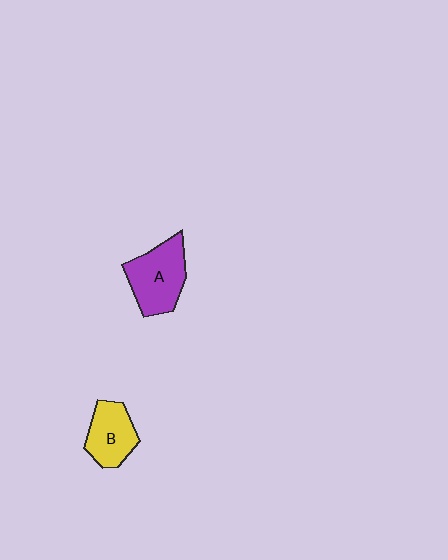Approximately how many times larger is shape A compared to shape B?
Approximately 1.3 times.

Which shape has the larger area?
Shape A (purple).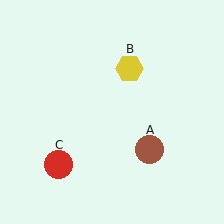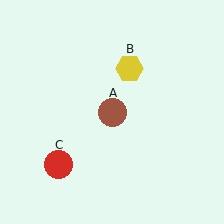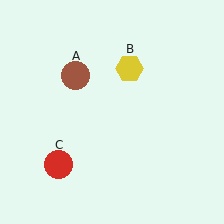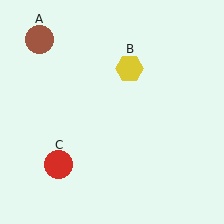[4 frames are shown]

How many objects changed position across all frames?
1 object changed position: brown circle (object A).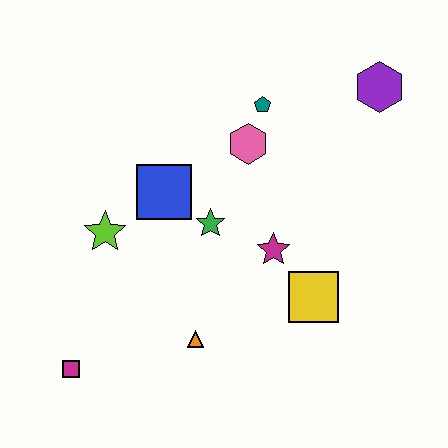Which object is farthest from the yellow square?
The magenta square is farthest from the yellow square.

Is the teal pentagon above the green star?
Yes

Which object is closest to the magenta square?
The orange triangle is closest to the magenta square.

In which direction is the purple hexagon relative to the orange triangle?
The purple hexagon is above the orange triangle.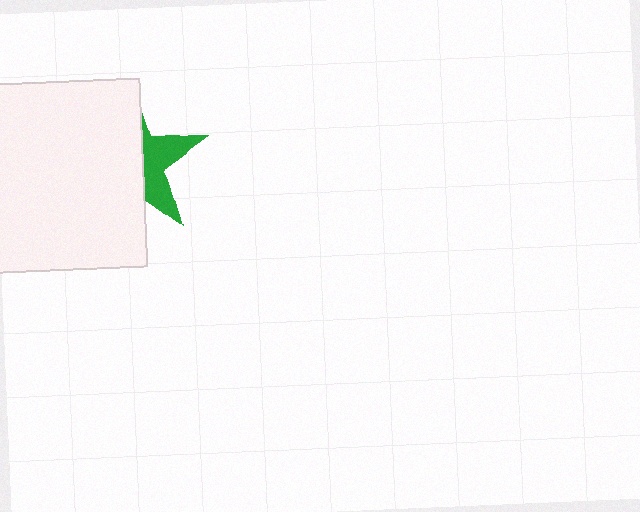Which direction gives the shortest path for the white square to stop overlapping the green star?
Moving left gives the shortest separation.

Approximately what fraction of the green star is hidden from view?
Roughly 64% of the green star is hidden behind the white square.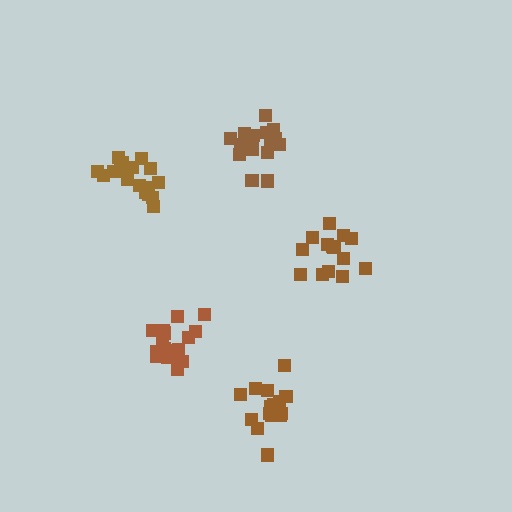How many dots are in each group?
Group 1: 19 dots, Group 2: 18 dots, Group 3: 14 dots, Group 4: 18 dots, Group 5: 15 dots (84 total).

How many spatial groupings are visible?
There are 5 spatial groupings.